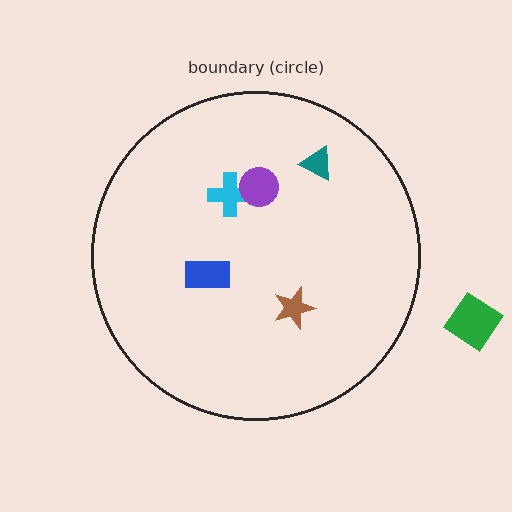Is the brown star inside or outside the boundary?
Inside.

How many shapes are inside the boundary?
5 inside, 1 outside.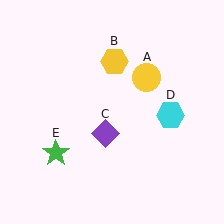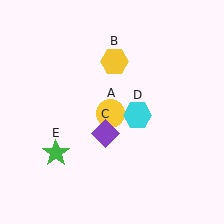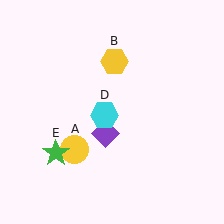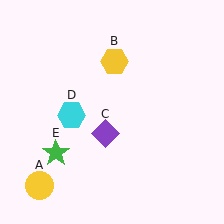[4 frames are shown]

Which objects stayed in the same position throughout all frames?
Yellow hexagon (object B) and purple diamond (object C) and green star (object E) remained stationary.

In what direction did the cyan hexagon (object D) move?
The cyan hexagon (object D) moved left.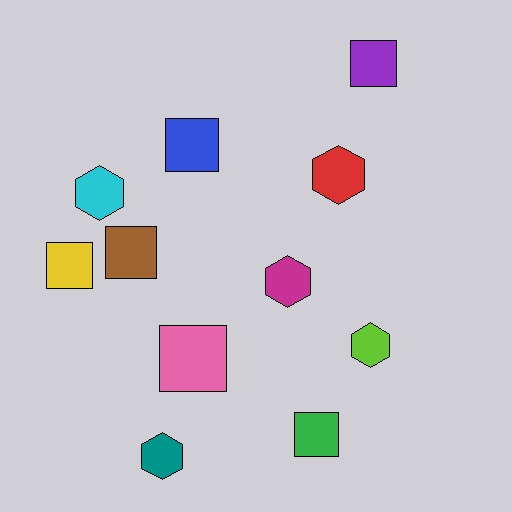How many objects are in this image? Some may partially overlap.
There are 11 objects.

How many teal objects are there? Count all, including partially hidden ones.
There is 1 teal object.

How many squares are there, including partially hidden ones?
There are 6 squares.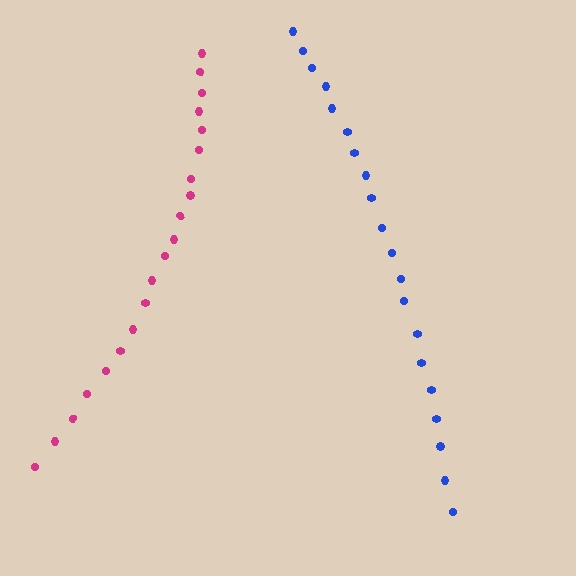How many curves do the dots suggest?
There are 2 distinct paths.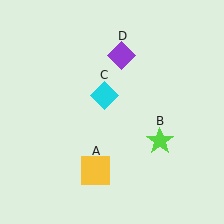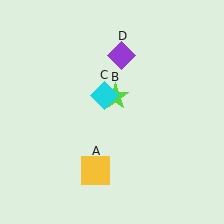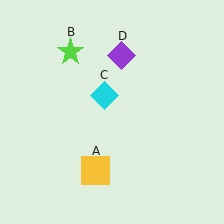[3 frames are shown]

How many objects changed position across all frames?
1 object changed position: lime star (object B).